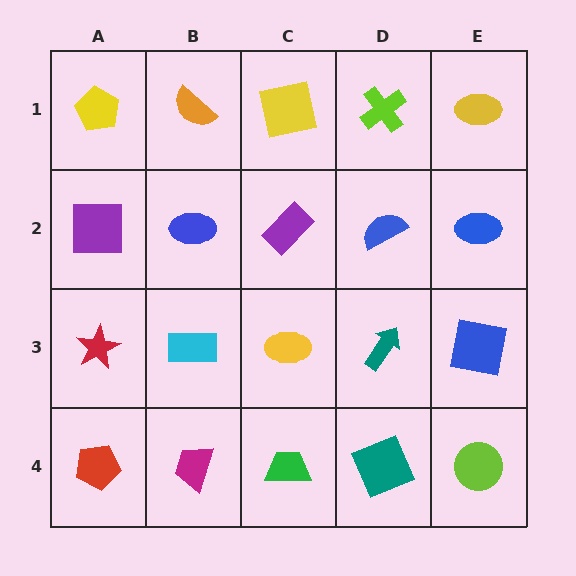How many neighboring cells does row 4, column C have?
3.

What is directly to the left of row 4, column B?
A red pentagon.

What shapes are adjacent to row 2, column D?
A lime cross (row 1, column D), a teal arrow (row 3, column D), a purple rectangle (row 2, column C), a blue ellipse (row 2, column E).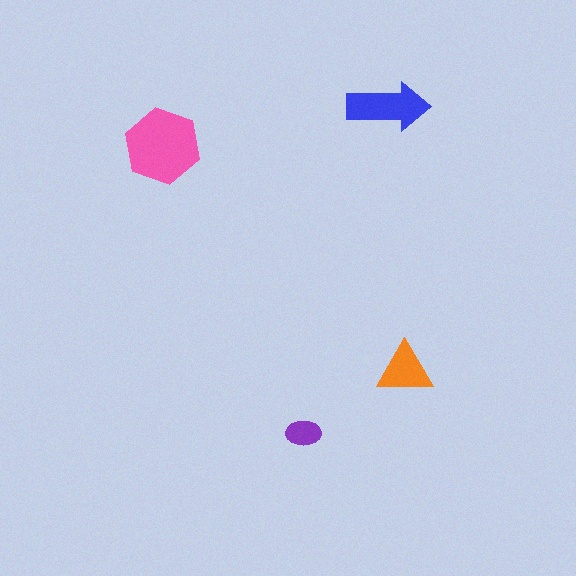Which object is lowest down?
The purple ellipse is bottommost.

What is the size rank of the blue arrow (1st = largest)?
2nd.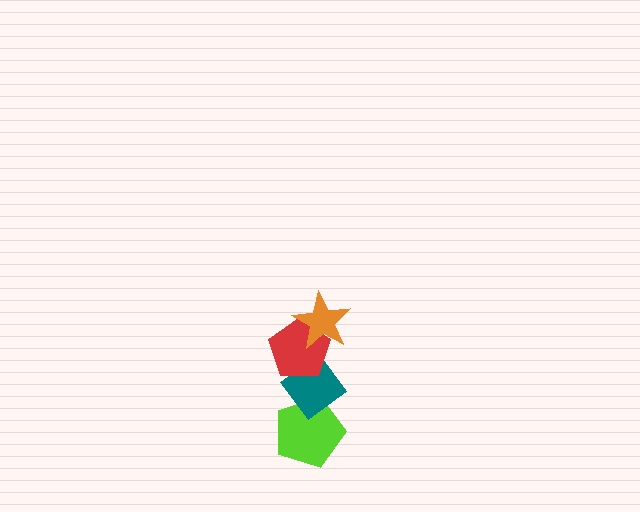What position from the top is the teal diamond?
The teal diamond is 3rd from the top.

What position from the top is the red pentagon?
The red pentagon is 2nd from the top.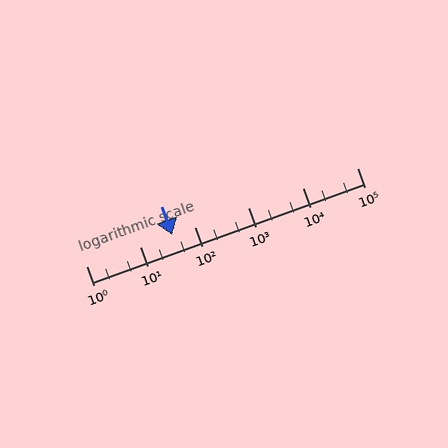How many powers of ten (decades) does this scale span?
The scale spans 5 decades, from 1 to 100000.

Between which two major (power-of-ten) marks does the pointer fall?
The pointer is between 10 and 100.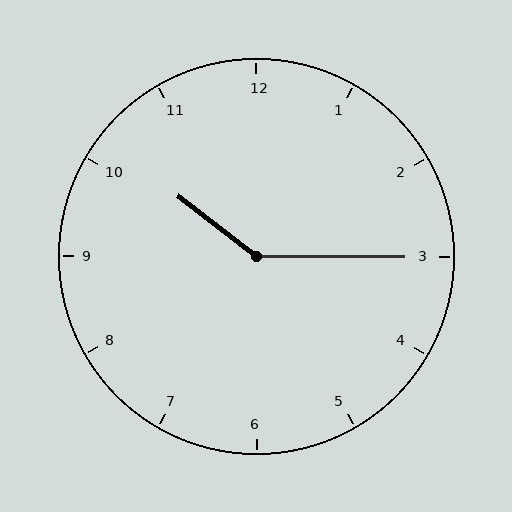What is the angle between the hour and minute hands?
Approximately 142 degrees.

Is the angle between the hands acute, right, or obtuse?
It is obtuse.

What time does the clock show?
10:15.